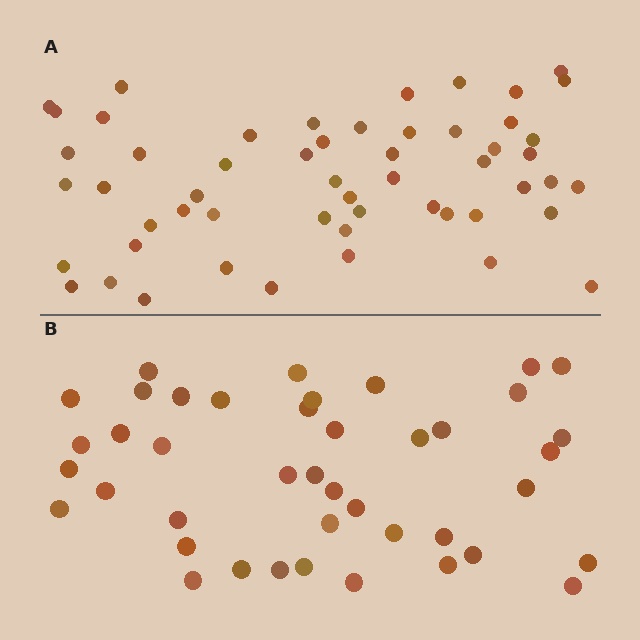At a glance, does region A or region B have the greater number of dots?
Region A (the top region) has more dots.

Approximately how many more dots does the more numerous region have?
Region A has roughly 12 or so more dots than region B.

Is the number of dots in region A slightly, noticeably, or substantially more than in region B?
Region A has noticeably more, but not dramatically so. The ratio is roughly 1.3 to 1.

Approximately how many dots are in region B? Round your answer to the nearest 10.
About 40 dots. (The exact count is 42, which rounds to 40.)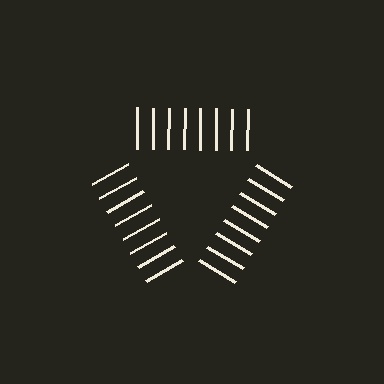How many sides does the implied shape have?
3 sides — the line-ends trace a triangle.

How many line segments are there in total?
24 — 8 along each of the 3 edges.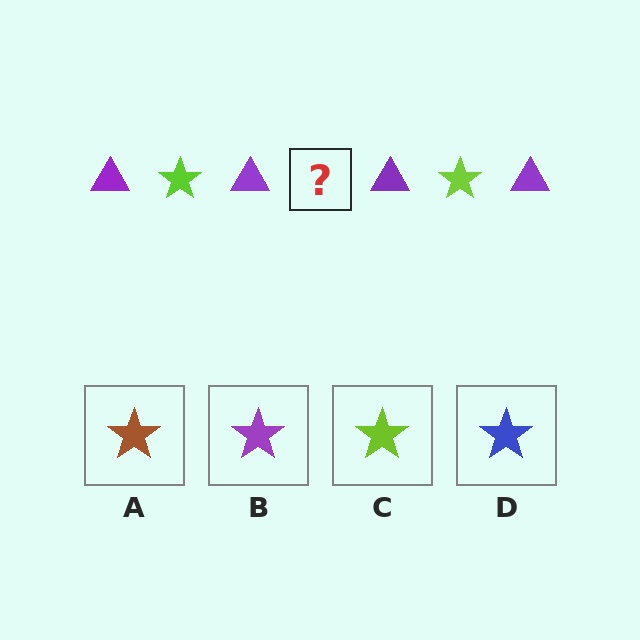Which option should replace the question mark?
Option C.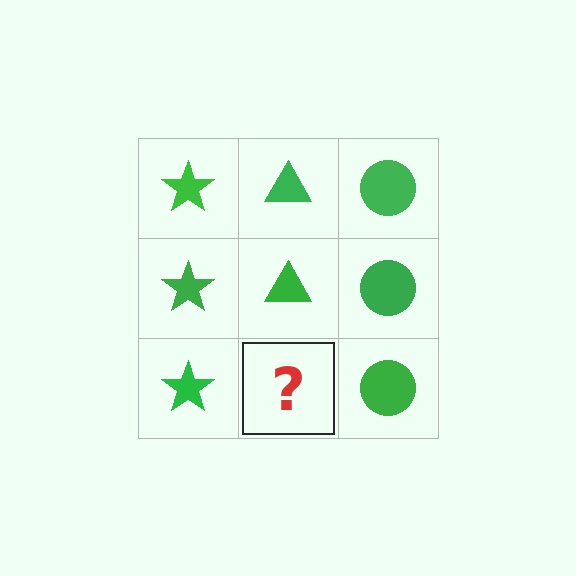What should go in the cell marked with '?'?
The missing cell should contain a green triangle.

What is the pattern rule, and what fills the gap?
The rule is that each column has a consistent shape. The gap should be filled with a green triangle.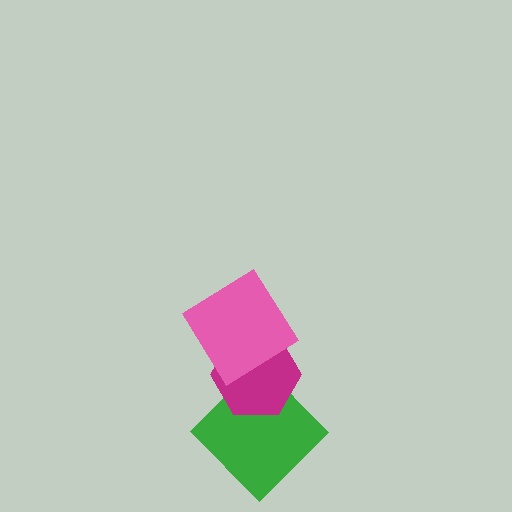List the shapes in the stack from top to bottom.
From top to bottom: the pink diamond, the magenta hexagon, the green diamond.